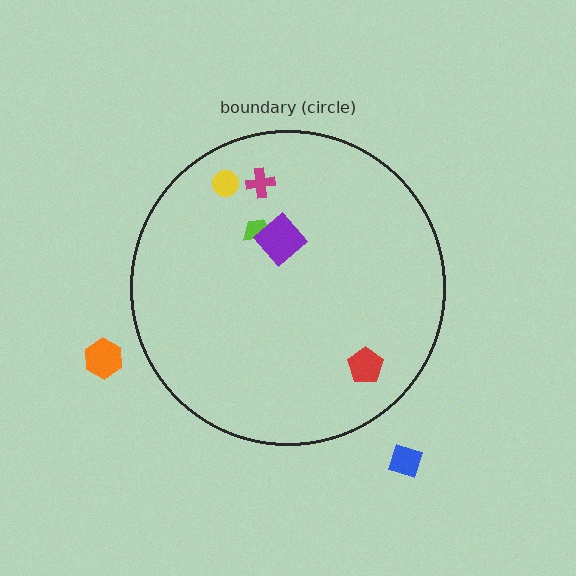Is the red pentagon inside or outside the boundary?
Inside.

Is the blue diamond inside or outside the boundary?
Outside.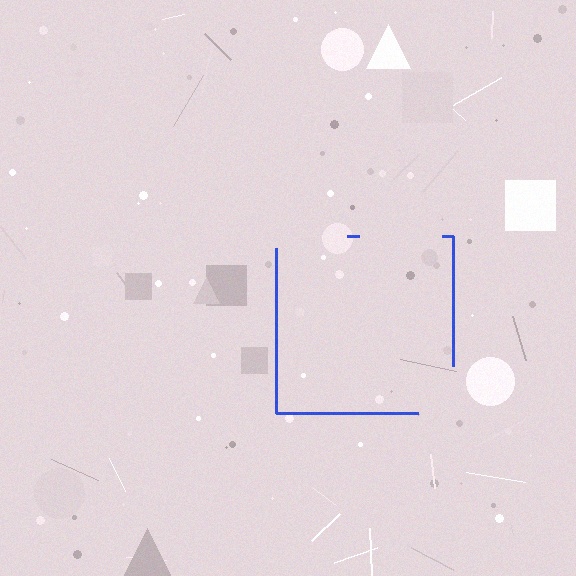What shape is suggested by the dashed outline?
The dashed outline suggests a square.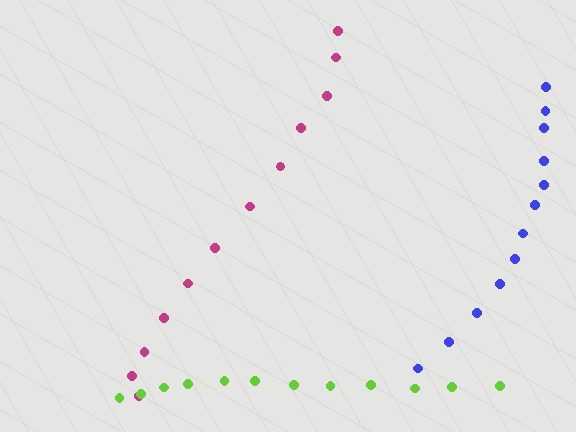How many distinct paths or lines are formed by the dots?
There are 3 distinct paths.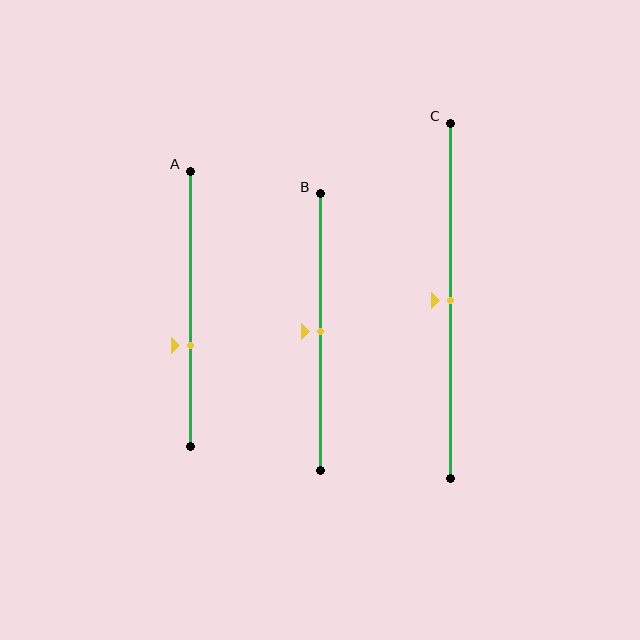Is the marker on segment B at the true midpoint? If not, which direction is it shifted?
Yes, the marker on segment B is at the true midpoint.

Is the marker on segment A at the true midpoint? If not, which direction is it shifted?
No, the marker on segment A is shifted downward by about 13% of the segment length.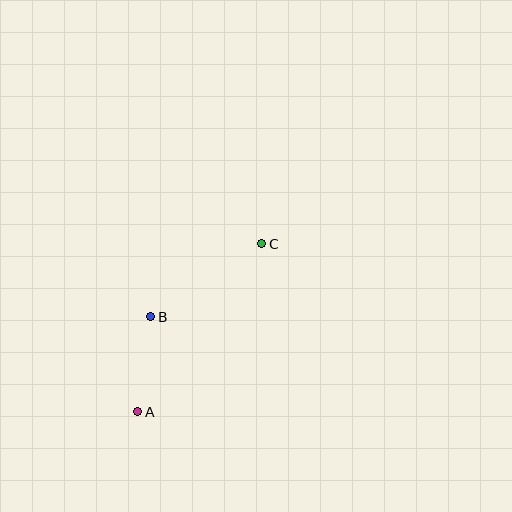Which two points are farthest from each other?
Points A and C are farthest from each other.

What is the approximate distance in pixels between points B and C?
The distance between B and C is approximately 133 pixels.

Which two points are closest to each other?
Points A and B are closest to each other.